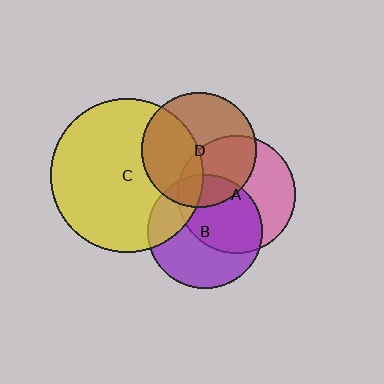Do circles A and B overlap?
Yes.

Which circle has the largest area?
Circle C (yellow).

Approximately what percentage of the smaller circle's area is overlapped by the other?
Approximately 50%.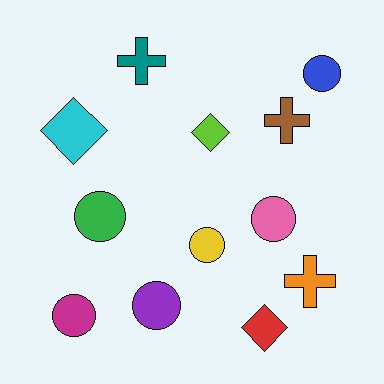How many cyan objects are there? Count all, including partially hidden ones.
There is 1 cyan object.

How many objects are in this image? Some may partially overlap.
There are 12 objects.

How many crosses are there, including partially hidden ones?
There are 3 crosses.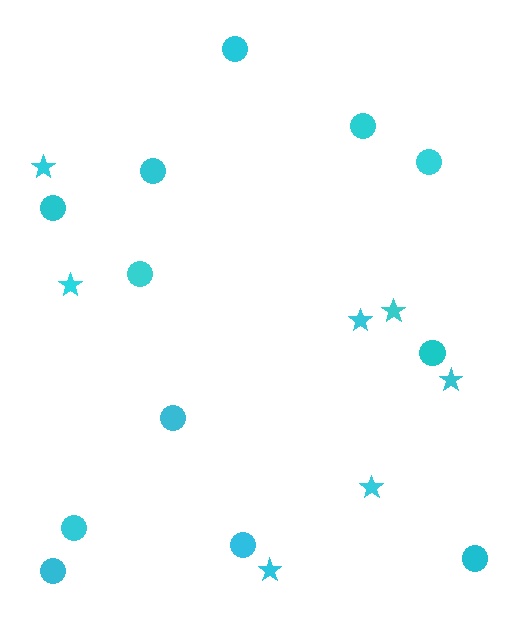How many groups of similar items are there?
There are 2 groups: one group of circles (12) and one group of stars (7).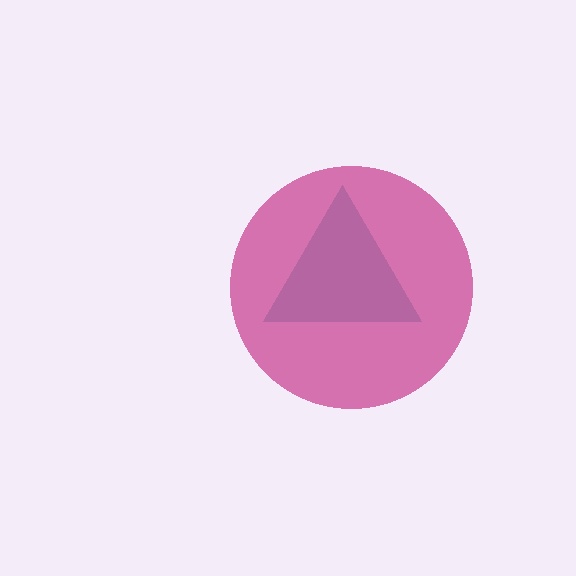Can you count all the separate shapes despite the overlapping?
Yes, there are 2 separate shapes.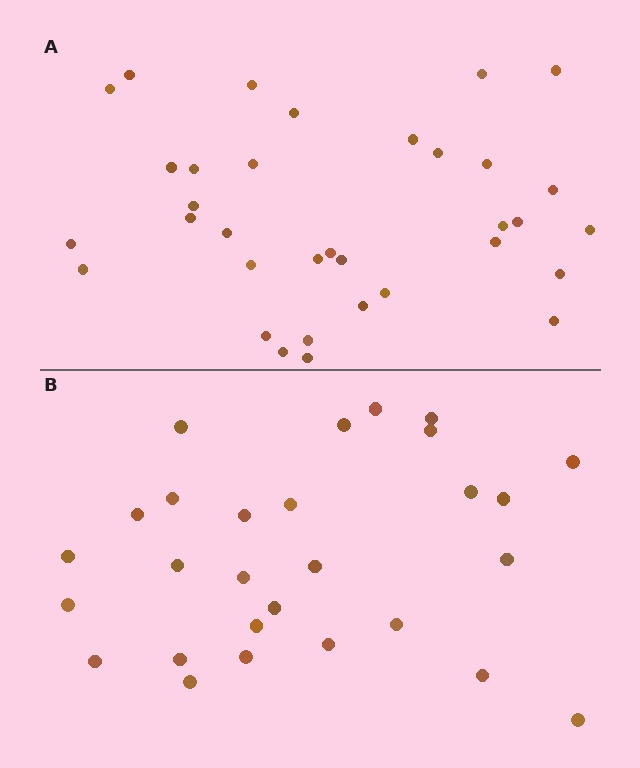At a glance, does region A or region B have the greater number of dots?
Region A (the top region) has more dots.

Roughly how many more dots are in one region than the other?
Region A has about 6 more dots than region B.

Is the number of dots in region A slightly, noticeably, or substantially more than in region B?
Region A has only slightly more — the two regions are fairly close. The ratio is roughly 1.2 to 1.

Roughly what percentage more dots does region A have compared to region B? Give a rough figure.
About 20% more.